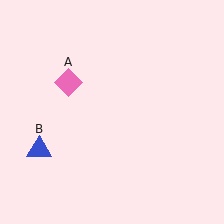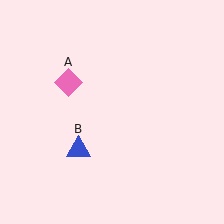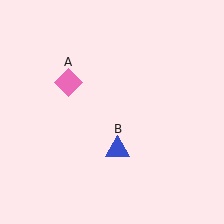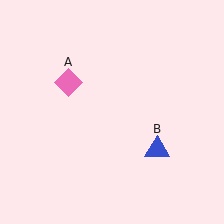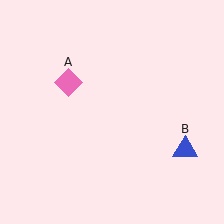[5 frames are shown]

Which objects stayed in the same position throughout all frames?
Pink diamond (object A) remained stationary.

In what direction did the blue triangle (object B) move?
The blue triangle (object B) moved right.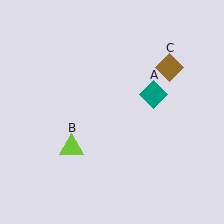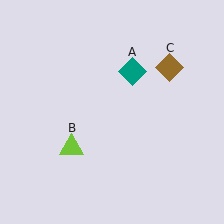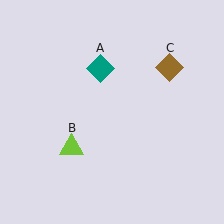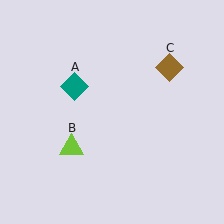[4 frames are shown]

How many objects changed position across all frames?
1 object changed position: teal diamond (object A).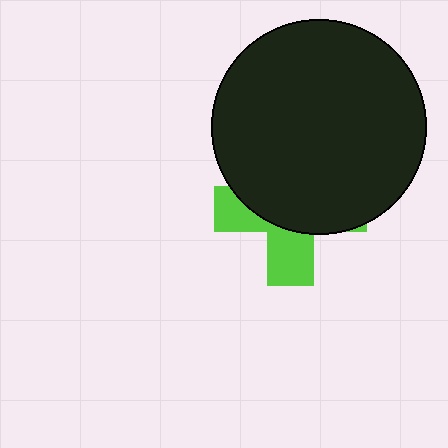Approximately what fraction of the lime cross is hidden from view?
Roughly 64% of the lime cross is hidden behind the black circle.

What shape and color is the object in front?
The object in front is a black circle.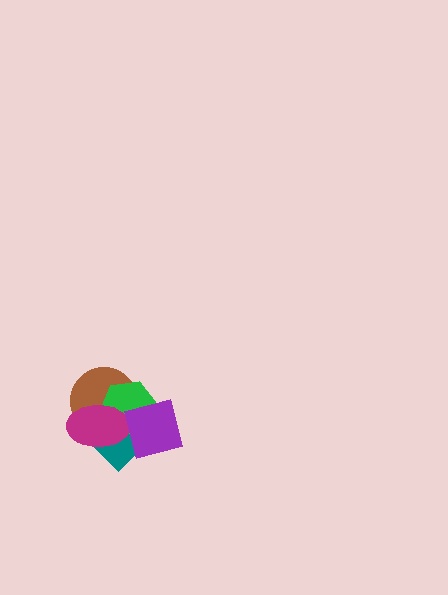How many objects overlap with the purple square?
4 objects overlap with the purple square.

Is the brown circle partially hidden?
Yes, it is partially covered by another shape.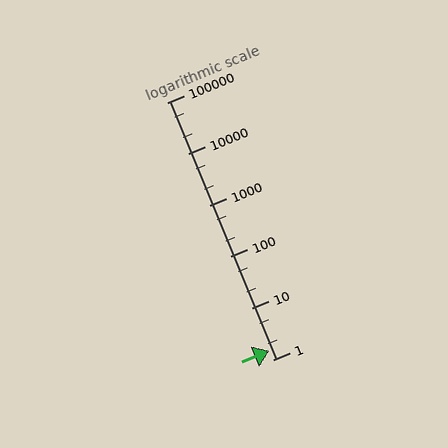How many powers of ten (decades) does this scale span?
The scale spans 5 decades, from 1 to 100000.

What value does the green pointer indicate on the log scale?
The pointer indicates approximately 1.5.